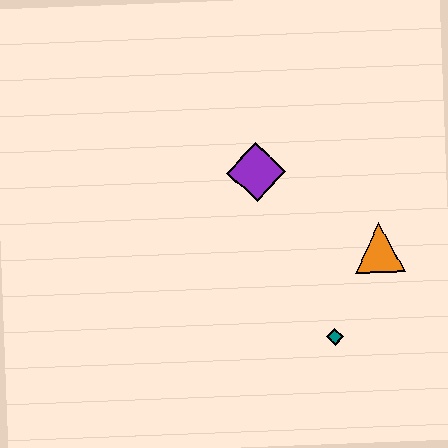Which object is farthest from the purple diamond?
The teal diamond is farthest from the purple diamond.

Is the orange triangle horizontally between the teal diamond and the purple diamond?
No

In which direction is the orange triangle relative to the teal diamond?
The orange triangle is above the teal diamond.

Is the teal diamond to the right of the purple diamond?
Yes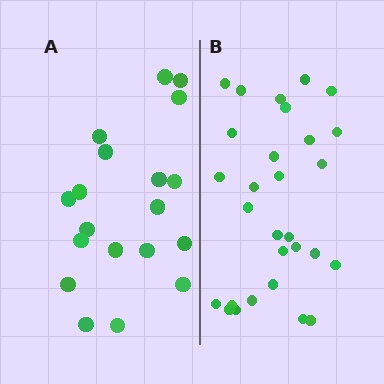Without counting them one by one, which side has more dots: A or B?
Region B (the right region) has more dots.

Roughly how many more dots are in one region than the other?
Region B has roughly 10 or so more dots than region A.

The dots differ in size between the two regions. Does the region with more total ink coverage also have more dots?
No. Region A has more total ink coverage because its dots are larger, but region B actually contains more individual dots. Total area can be misleading — the number of items is what matters here.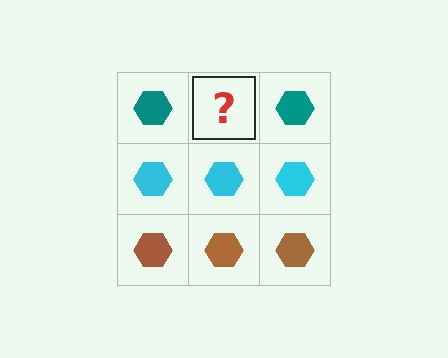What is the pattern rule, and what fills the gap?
The rule is that each row has a consistent color. The gap should be filled with a teal hexagon.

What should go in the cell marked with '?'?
The missing cell should contain a teal hexagon.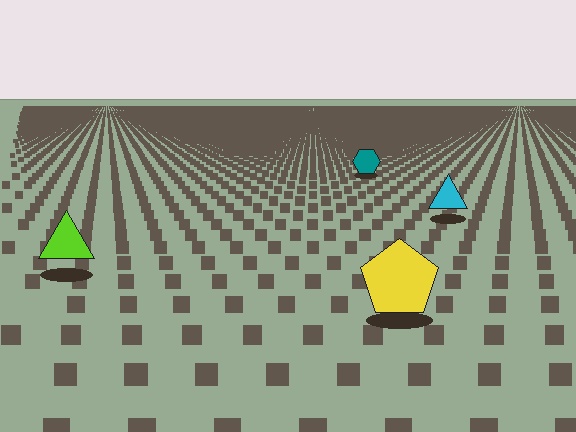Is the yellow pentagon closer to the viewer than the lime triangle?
Yes. The yellow pentagon is closer — you can tell from the texture gradient: the ground texture is coarser near it.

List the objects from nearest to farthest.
From nearest to farthest: the yellow pentagon, the lime triangle, the cyan triangle, the teal hexagon.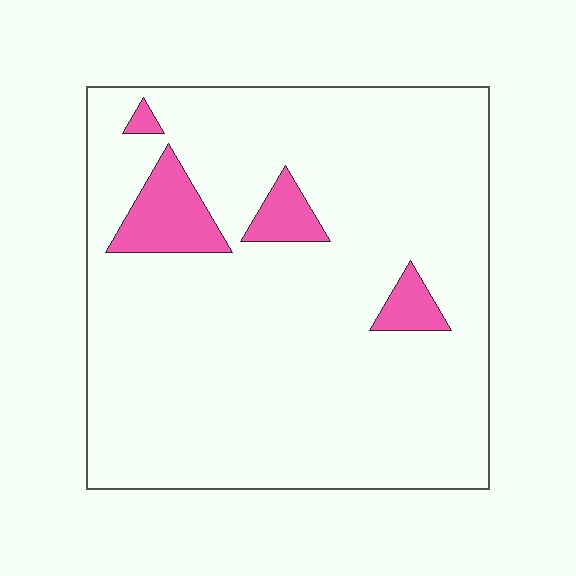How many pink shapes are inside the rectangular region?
4.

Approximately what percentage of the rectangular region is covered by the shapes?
Approximately 10%.